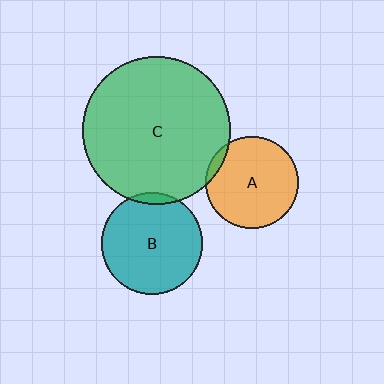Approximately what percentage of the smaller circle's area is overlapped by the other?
Approximately 5%.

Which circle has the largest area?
Circle C (green).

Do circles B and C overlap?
Yes.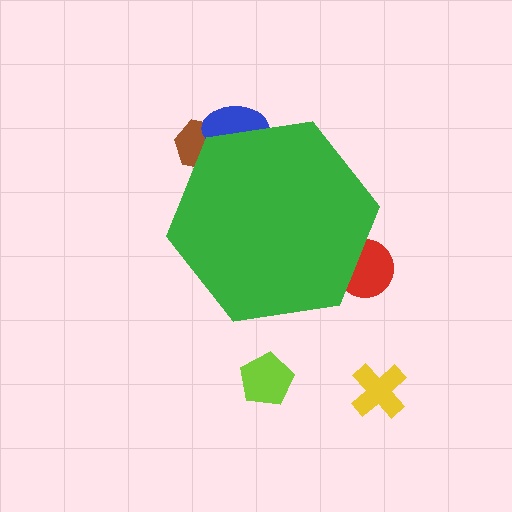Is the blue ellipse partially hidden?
Yes, the blue ellipse is partially hidden behind the green hexagon.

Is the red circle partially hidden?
Yes, the red circle is partially hidden behind the green hexagon.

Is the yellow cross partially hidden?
No, the yellow cross is fully visible.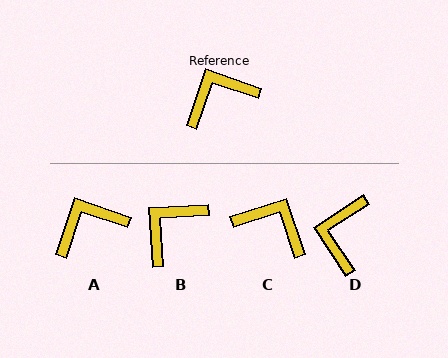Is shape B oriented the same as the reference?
No, it is off by about 22 degrees.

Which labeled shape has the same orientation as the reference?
A.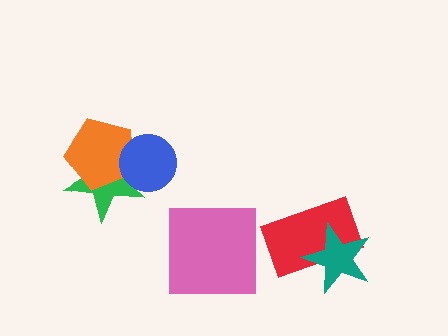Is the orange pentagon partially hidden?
Yes, it is partially covered by another shape.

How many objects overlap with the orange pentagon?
2 objects overlap with the orange pentagon.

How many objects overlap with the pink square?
0 objects overlap with the pink square.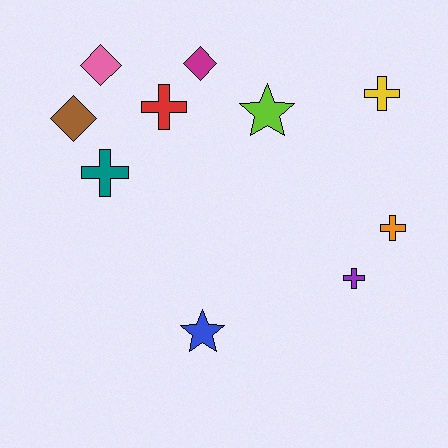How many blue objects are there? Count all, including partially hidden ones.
There is 1 blue object.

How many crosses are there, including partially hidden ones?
There are 5 crosses.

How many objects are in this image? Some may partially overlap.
There are 10 objects.